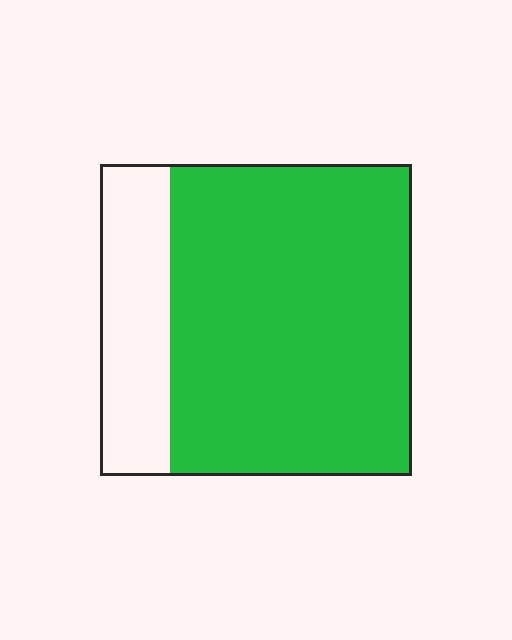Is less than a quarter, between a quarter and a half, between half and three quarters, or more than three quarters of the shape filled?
More than three quarters.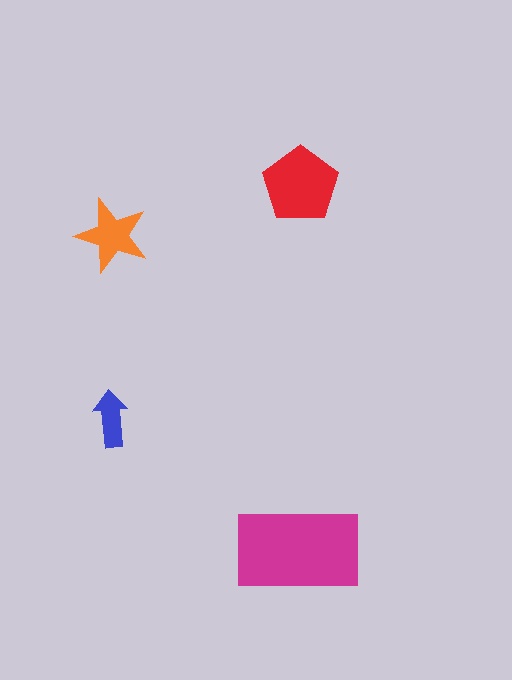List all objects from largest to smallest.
The magenta rectangle, the red pentagon, the orange star, the blue arrow.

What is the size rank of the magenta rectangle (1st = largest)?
1st.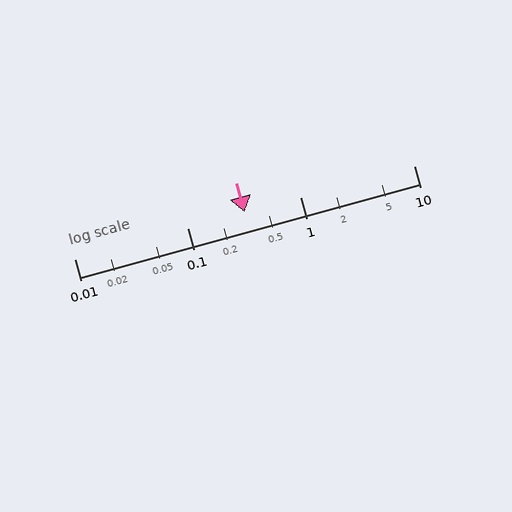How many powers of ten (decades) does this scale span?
The scale spans 3 decades, from 0.01 to 10.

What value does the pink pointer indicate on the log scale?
The pointer indicates approximately 0.32.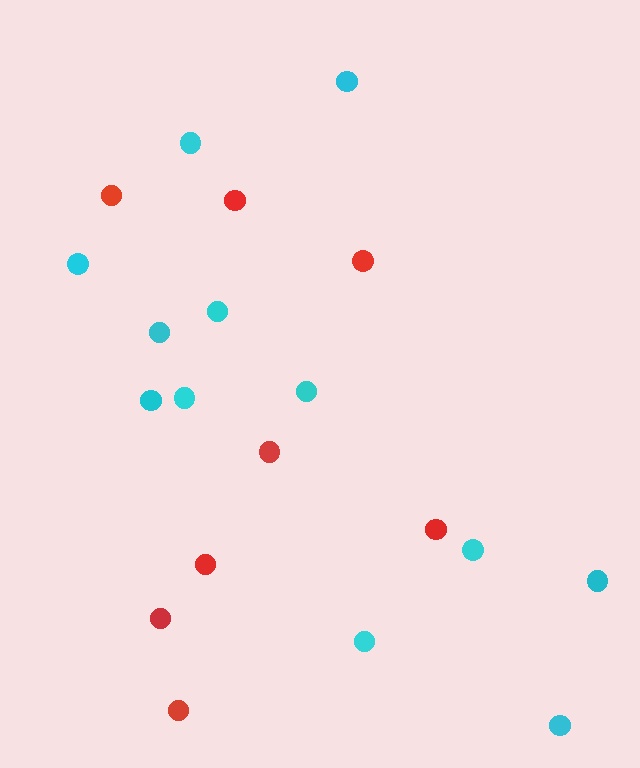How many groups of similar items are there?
There are 2 groups: one group of red circles (8) and one group of cyan circles (12).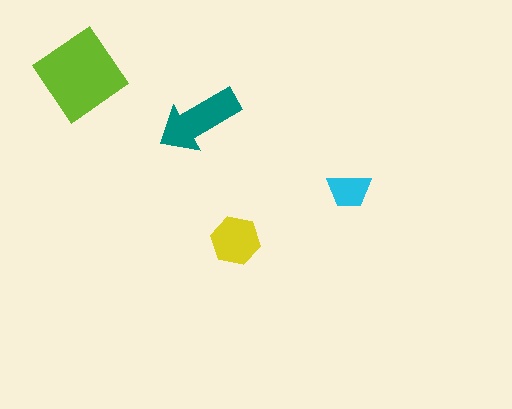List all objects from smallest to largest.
The cyan trapezoid, the yellow hexagon, the teal arrow, the lime diamond.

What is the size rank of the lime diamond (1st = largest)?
1st.